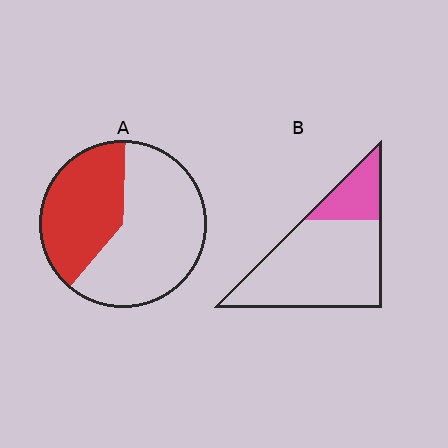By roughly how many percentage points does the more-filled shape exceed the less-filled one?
By roughly 15 percentage points (A over B).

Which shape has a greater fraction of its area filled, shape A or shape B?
Shape A.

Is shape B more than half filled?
No.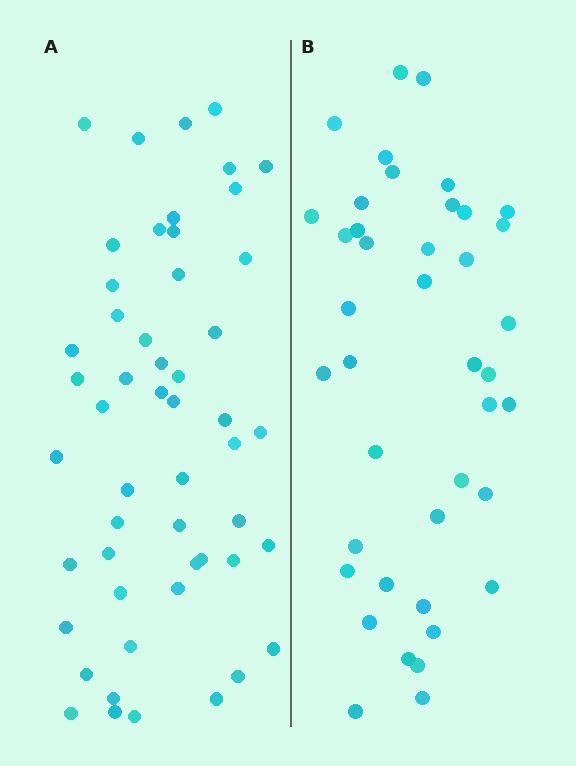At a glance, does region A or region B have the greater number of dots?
Region A (the left region) has more dots.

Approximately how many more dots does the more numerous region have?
Region A has roughly 12 or so more dots than region B.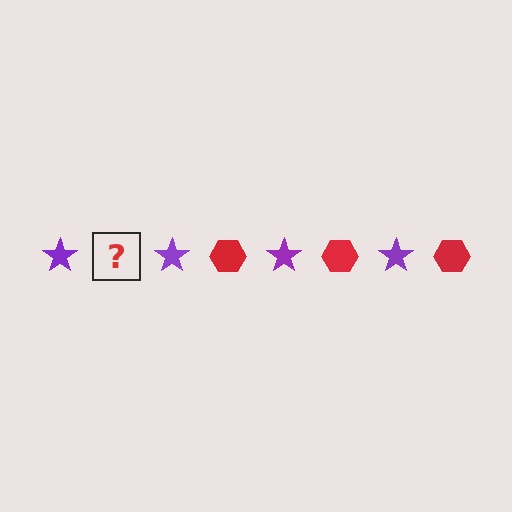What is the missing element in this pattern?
The missing element is a red hexagon.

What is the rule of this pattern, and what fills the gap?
The rule is that the pattern alternates between purple star and red hexagon. The gap should be filled with a red hexagon.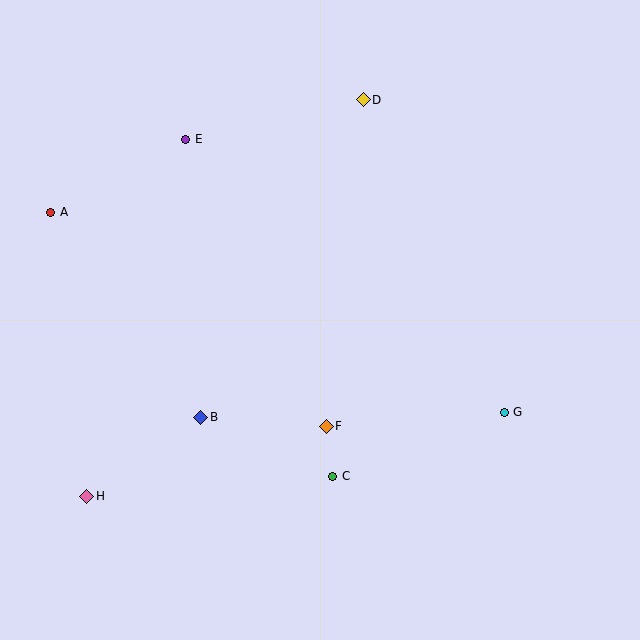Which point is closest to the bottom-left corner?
Point H is closest to the bottom-left corner.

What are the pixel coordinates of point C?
Point C is at (333, 476).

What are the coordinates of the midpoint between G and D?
The midpoint between G and D is at (434, 256).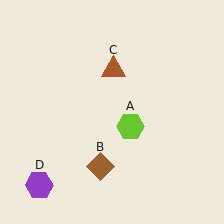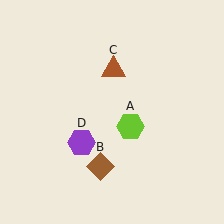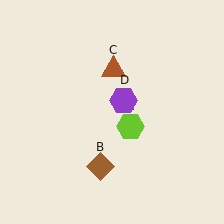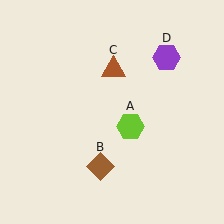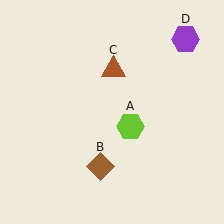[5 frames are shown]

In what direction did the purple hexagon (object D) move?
The purple hexagon (object D) moved up and to the right.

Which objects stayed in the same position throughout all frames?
Lime hexagon (object A) and brown diamond (object B) and brown triangle (object C) remained stationary.